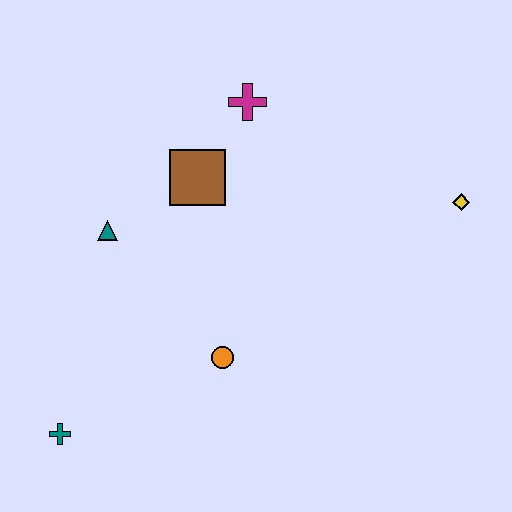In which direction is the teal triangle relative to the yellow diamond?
The teal triangle is to the left of the yellow diamond.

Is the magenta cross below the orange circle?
No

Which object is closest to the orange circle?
The teal triangle is closest to the orange circle.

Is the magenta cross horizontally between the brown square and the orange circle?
No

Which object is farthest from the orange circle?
The yellow diamond is farthest from the orange circle.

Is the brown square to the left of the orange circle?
Yes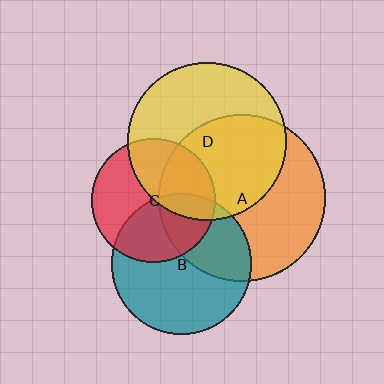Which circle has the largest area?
Circle A (orange).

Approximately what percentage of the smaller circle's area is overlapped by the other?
Approximately 35%.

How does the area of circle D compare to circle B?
Approximately 1.3 times.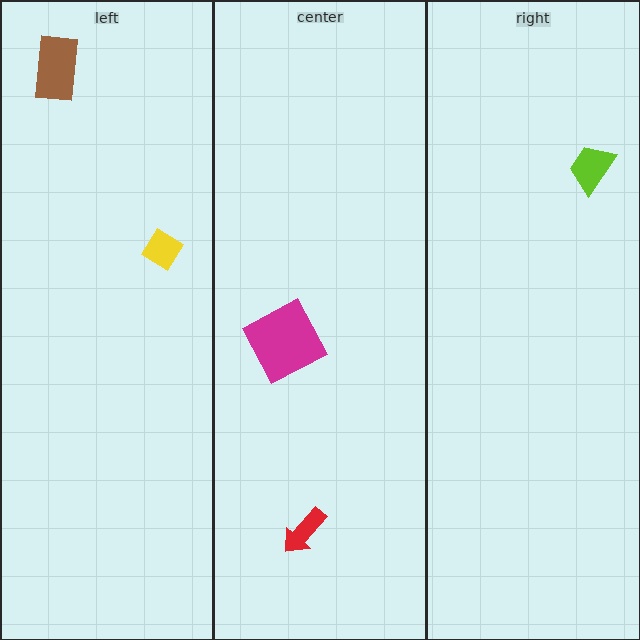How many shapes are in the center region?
2.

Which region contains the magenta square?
The center region.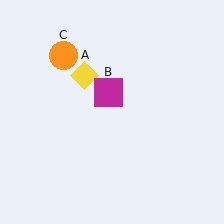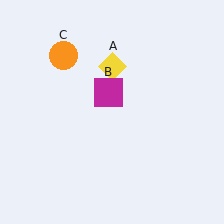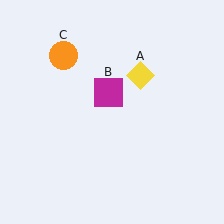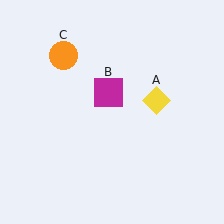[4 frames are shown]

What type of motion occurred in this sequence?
The yellow diamond (object A) rotated clockwise around the center of the scene.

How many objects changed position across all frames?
1 object changed position: yellow diamond (object A).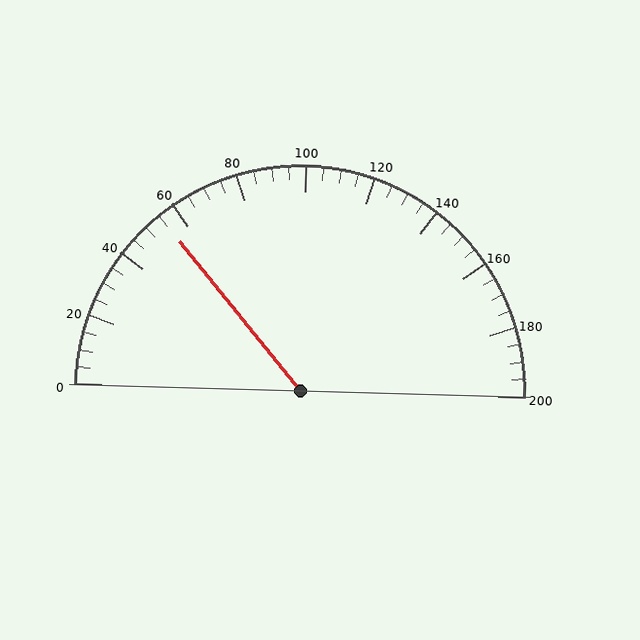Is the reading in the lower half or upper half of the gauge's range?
The reading is in the lower half of the range (0 to 200).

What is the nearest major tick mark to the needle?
The nearest major tick mark is 60.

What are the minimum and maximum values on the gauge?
The gauge ranges from 0 to 200.